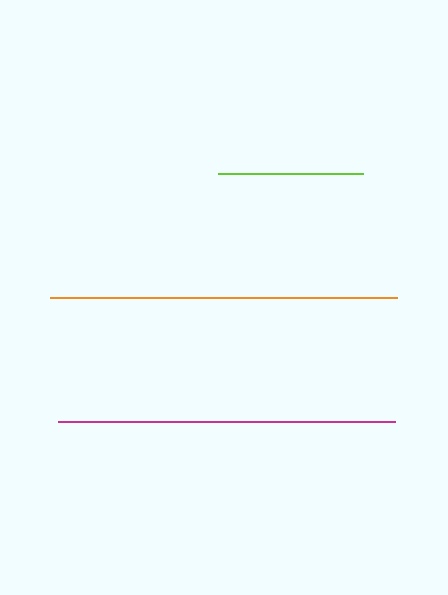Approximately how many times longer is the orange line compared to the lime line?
The orange line is approximately 2.4 times the length of the lime line.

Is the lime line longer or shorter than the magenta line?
The magenta line is longer than the lime line.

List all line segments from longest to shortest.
From longest to shortest: orange, magenta, lime.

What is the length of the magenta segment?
The magenta segment is approximately 338 pixels long.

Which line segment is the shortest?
The lime line is the shortest at approximately 145 pixels.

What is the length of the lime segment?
The lime segment is approximately 145 pixels long.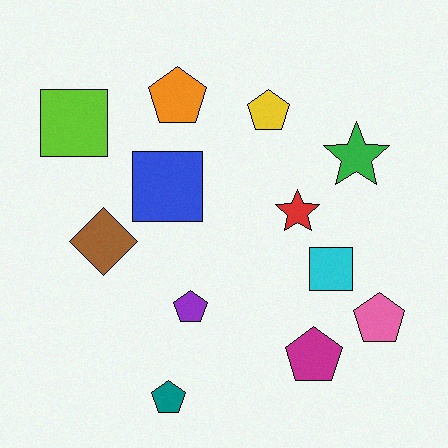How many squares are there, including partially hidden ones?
There are 3 squares.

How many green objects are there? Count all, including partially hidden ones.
There is 1 green object.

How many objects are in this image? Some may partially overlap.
There are 12 objects.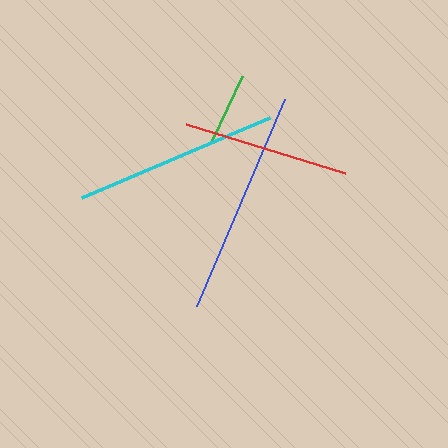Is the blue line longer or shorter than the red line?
The blue line is longer than the red line.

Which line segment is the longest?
The blue line is the longest at approximately 224 pixels.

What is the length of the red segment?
The red segment is approximately 167 pixels long.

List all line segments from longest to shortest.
From longest to shortest: blue, cyan, red, green.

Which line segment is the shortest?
The green line is the shortest at approximately 70 pixels.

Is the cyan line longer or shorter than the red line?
The cyan line is longer than the red line.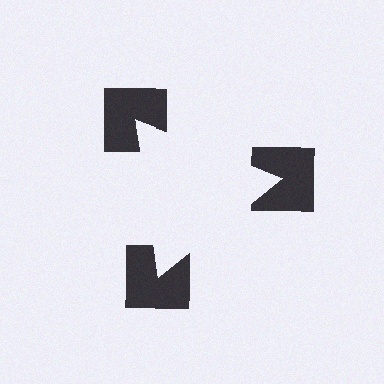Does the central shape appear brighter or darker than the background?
It typically appears slightly brighter than the background, even though no actual brightness change is drawn.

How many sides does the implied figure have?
3 sides.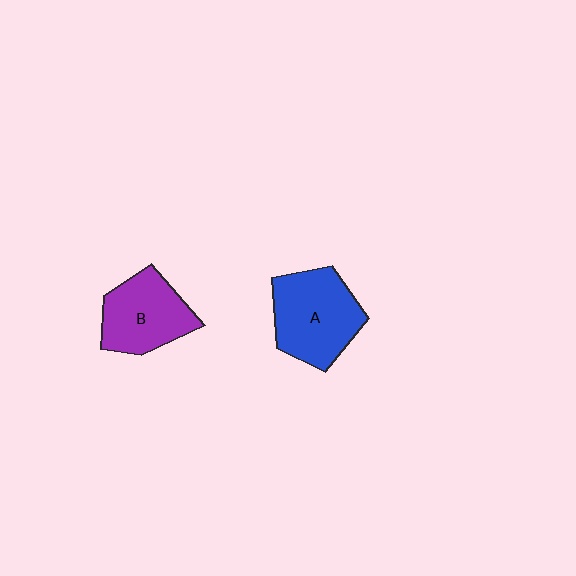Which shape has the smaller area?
Shape B (purple).